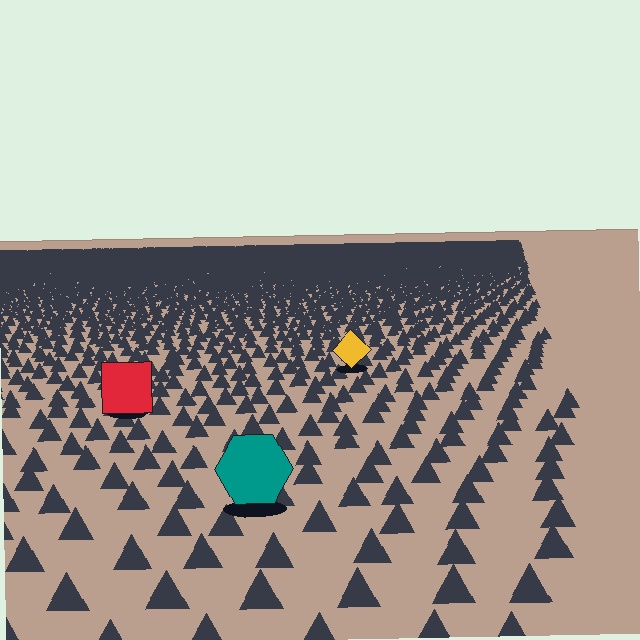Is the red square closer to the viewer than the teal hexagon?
No. The teal hexagon is closer — you can tell from the texture gradient: the ground texture is coarser near it.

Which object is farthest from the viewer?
The yellow diamond is farthest from the viewer. It appears smaller and the ground texture around it is denser.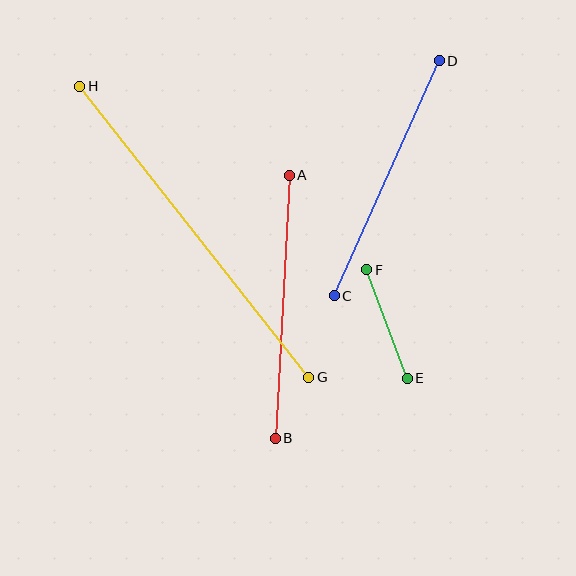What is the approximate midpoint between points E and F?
The midpoint is at approximately (387, 324) pixels.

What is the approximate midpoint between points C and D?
The midpoint is at approximately (387, 178) pixels.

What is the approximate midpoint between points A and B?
The midpoint is at approximately (282, 307) pixels.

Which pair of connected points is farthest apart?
Points G and H are farthest apart.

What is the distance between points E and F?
The distance is approximately 116 pixels.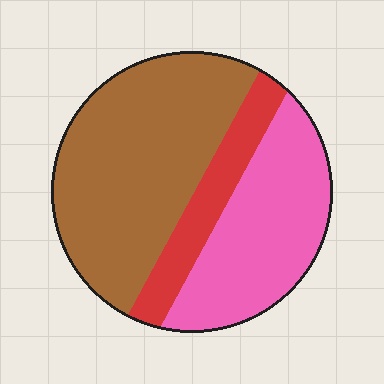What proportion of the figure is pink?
Pink covers 34% of the figure.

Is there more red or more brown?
Brown.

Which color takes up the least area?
Red, at roughly 15%.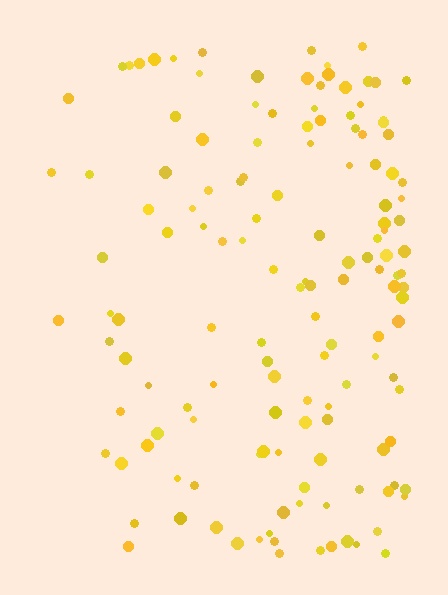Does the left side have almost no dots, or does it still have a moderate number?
Still a moderate number, just noticeably fewer than the right.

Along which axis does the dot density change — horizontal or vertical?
Horizontal.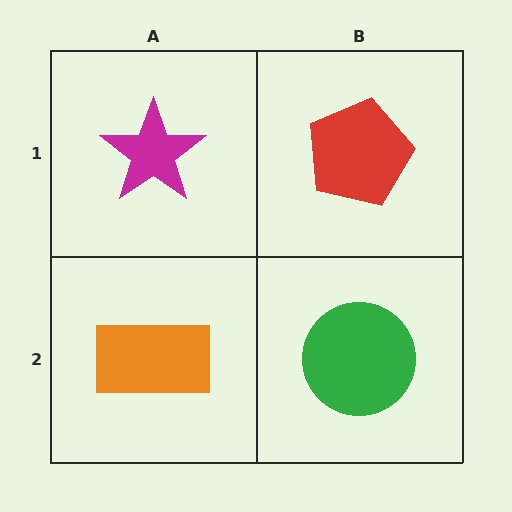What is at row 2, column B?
A green circle.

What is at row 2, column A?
An orange rectangle.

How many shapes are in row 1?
2 shapes.